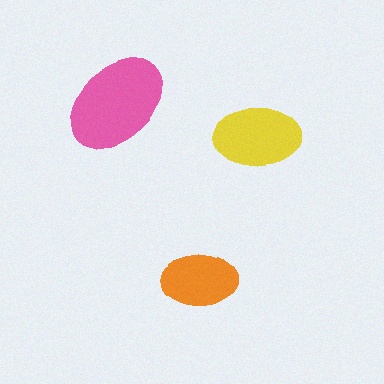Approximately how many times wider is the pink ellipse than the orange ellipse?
About 1.5 times wider.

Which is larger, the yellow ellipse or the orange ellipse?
The yellow one.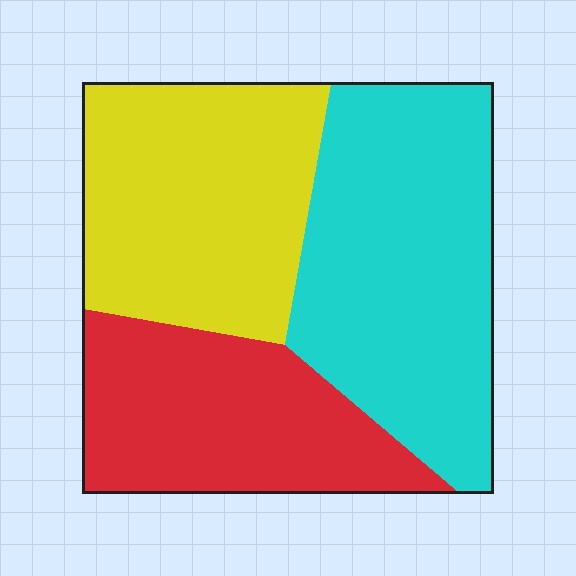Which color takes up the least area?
Red, at roughly 30%.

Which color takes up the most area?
Cyan, at roughly 40%.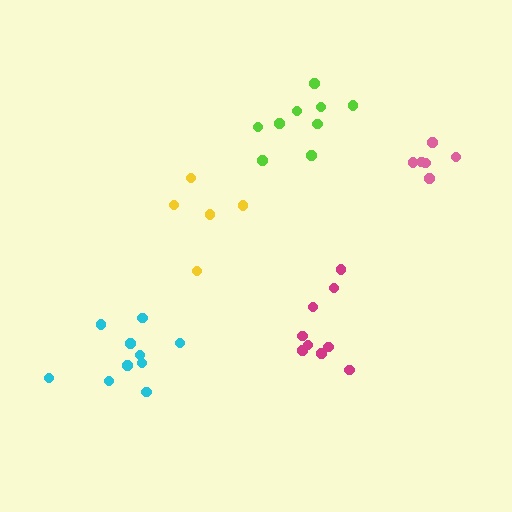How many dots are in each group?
Group 1: 9 dots, Group 2: 5 dots, Group 3: 9 dots, Group 4: 6 dots, Group 5: 10 dots (39 total).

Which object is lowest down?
The cyan cluster is bottommost.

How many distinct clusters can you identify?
There are 5 distinct clusters.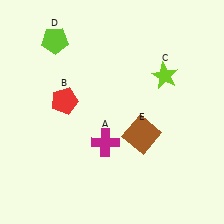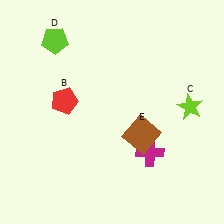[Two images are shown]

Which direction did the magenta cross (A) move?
The magenta cross (A) moved right.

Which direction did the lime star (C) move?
The lime star (C) moved down.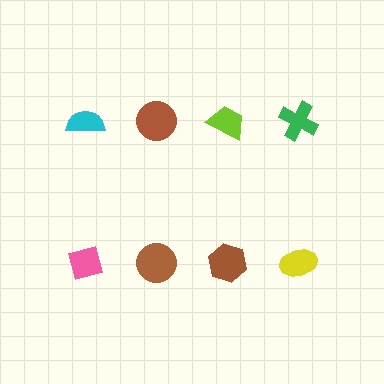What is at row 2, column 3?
A brown hexagon.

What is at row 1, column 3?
A lime trapezoid.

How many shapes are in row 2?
4 shapes.